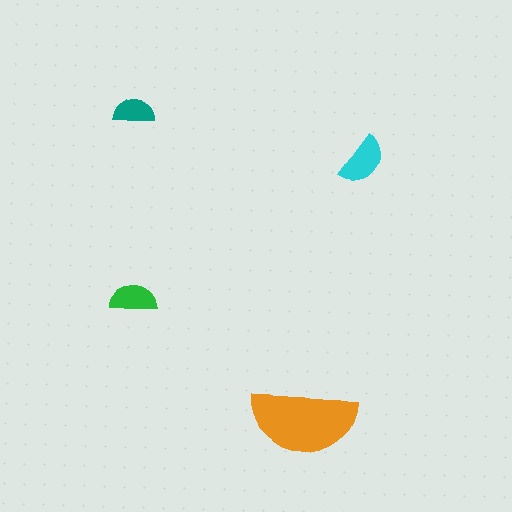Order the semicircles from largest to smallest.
the orange one, the cyan one, the green one, the teal one.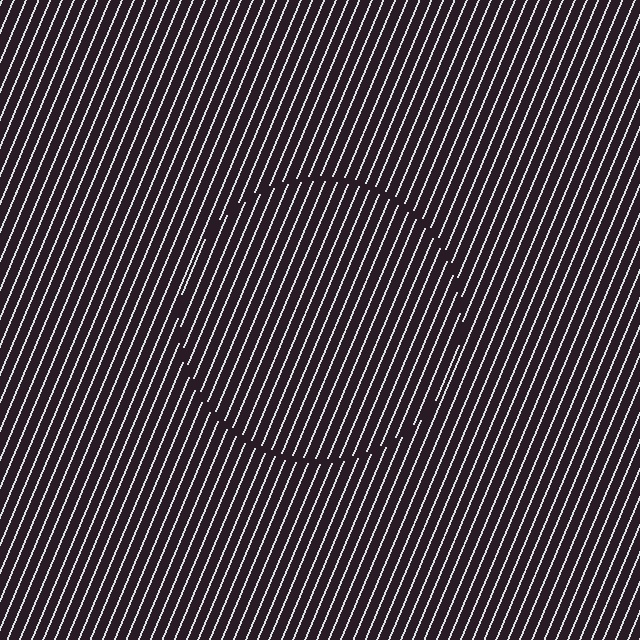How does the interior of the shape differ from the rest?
The interior of the shape contains the same grating, shifted by half a period — the contour is defined by the phase discontinuity where line-ends from the inner and outer gratings abut.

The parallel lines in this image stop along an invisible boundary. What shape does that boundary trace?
An illusory circle. The interior of the shape contains the same grating, shifted by half a period — the contour is defined by the phase discontinuity where line-ends from the inner and outer gratings abut.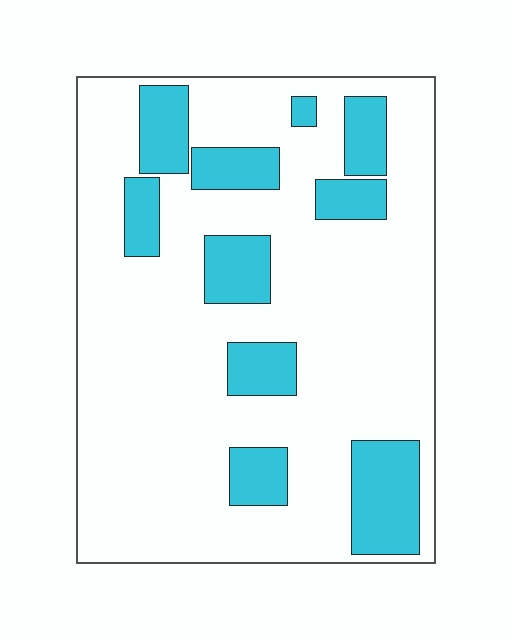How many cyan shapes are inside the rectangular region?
10.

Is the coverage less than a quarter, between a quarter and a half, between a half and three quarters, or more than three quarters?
Less than a quarter.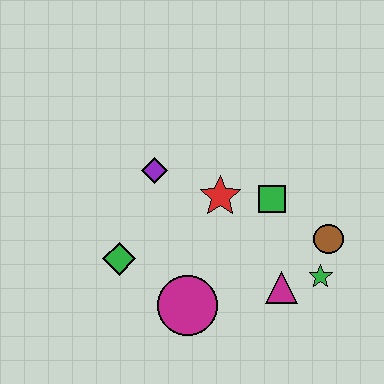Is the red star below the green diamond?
No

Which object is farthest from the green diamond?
The brown circle is farthest from the green diamond.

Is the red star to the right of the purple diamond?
Yes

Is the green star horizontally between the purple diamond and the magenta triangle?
No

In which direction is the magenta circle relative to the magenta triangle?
The magenta circle is to the left of the magenta triangle.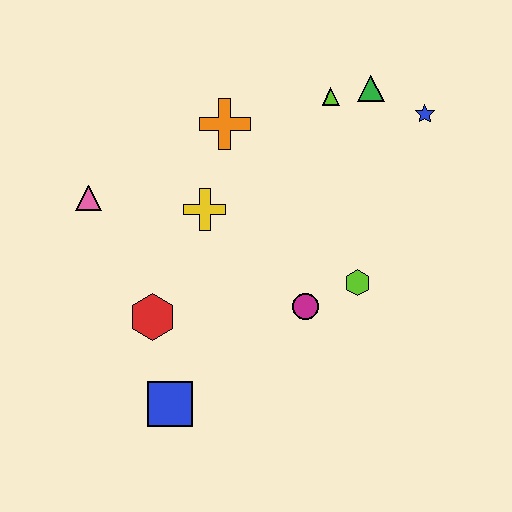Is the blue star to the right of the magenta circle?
Yes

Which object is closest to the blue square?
The red hexagon is closest to the blue square.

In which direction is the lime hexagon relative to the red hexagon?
The lime hexagon is to the right of the red hexagon.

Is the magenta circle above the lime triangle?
No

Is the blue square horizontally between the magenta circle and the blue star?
No